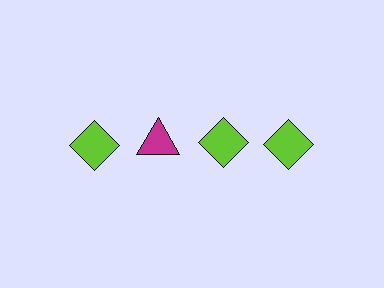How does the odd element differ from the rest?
It differs in both color (magenta instead of lime) and shape (triangle instead of diamond).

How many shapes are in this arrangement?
There are 4 shapes arranged in a grid pattern.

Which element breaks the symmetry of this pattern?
The magenta triangle in the top row, second from left column breaks the symmetry. All other shapes are lime diamonds.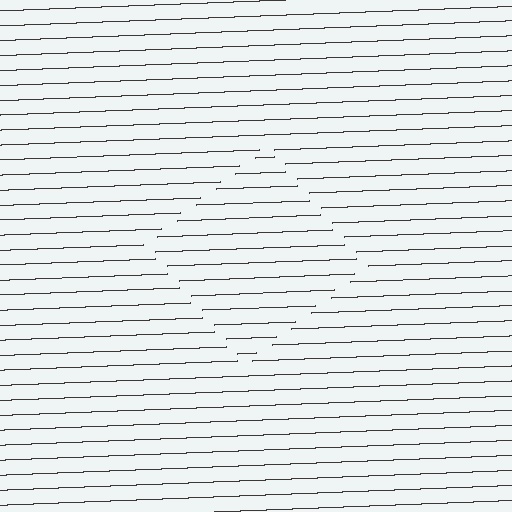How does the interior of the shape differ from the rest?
The interior of the shape contains the same grating, shifted by half a period — the contour is defined by the phase discontinuity where line-ends from the inner and outer gratings abut.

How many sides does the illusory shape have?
4 sides — the line-ends trace a square.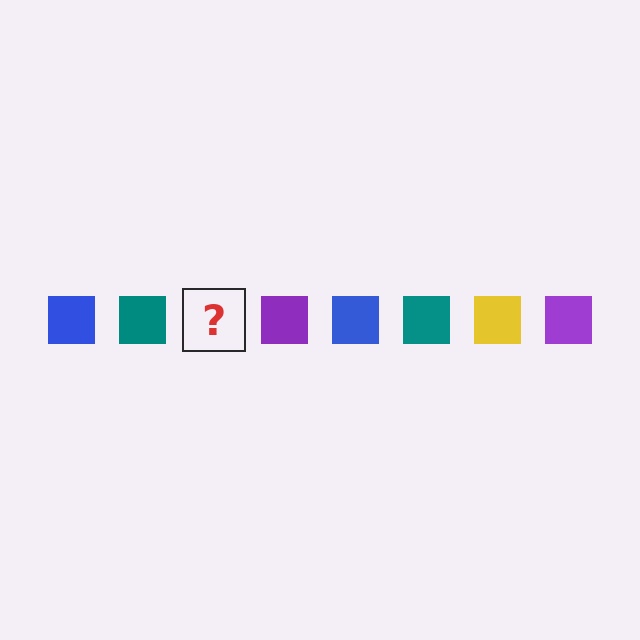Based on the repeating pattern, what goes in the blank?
The blank should be a yellow square.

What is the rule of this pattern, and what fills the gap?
The rule is that the pattern cycles through blue, teal, yellow, purple squares. The gap should be filled with a yellow square.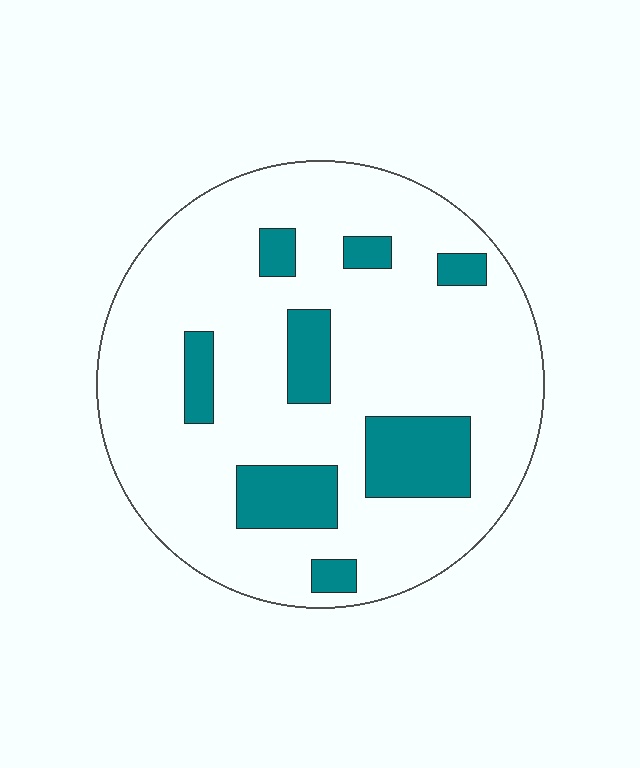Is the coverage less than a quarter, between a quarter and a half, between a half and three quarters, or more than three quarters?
Less than a quarter.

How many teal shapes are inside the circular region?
8.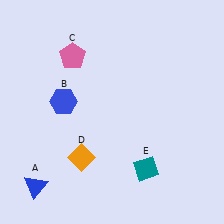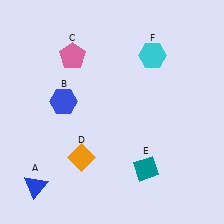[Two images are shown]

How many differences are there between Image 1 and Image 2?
There is 1 difference between the two images.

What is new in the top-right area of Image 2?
A cyan hexagon (F) was added in the top-right area of Image 2.